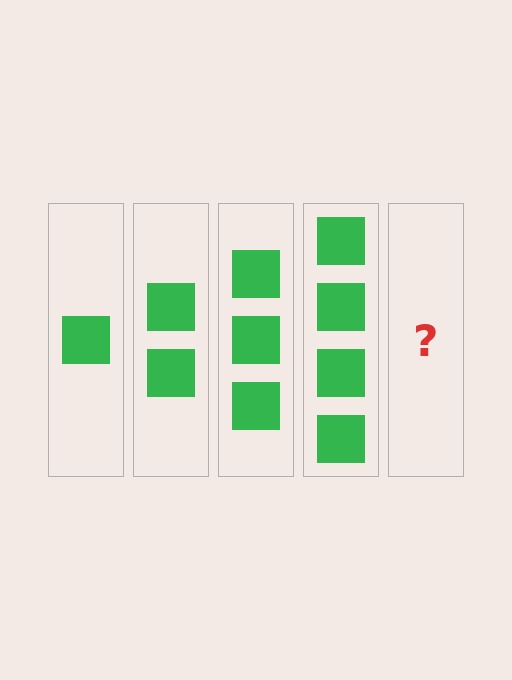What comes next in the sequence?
The next element should be 5 squares.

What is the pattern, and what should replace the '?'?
The pattern is that each step adds one more square. The '?' should be 5 squares.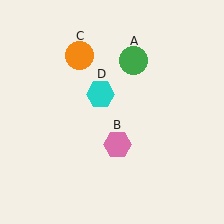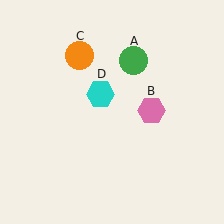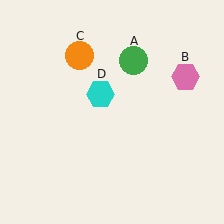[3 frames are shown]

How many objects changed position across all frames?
1 object changed position: pink hexagon (object B).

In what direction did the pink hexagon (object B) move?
The pink hexagon (object B) moved up and to the right.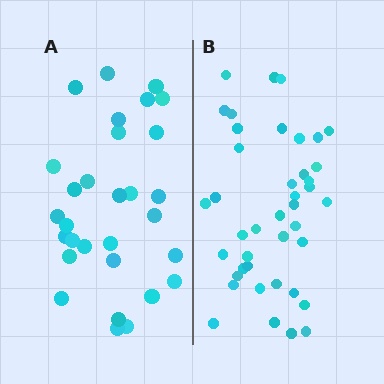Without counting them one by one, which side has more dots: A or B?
Region B (the right region) has more dots.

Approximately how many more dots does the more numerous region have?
Region B has roughly 12 or so more dots than region A.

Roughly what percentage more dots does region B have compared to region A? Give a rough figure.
About 35% more.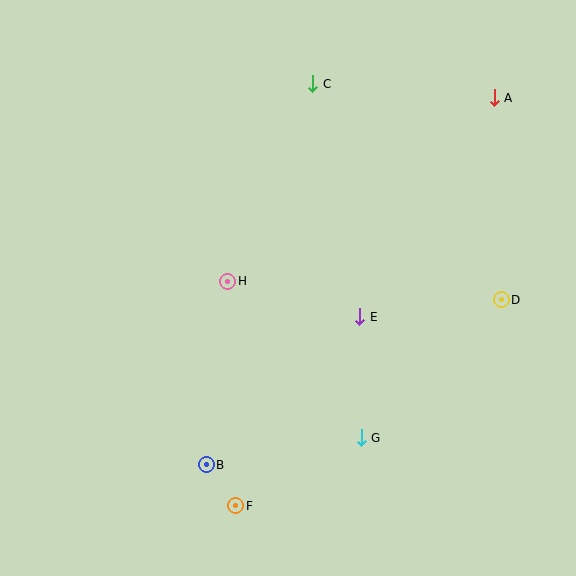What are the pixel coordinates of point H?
Point H is at (228, 281).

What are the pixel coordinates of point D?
Point D is at (501, 300).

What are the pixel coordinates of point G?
Point G is at (361, 438).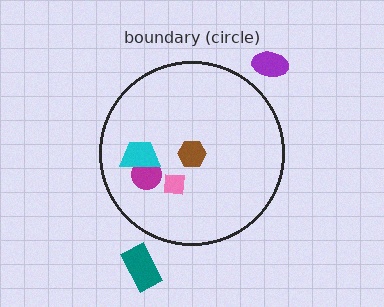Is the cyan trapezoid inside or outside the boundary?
Inside.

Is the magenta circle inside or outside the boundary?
Inside.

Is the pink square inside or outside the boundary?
Inside.